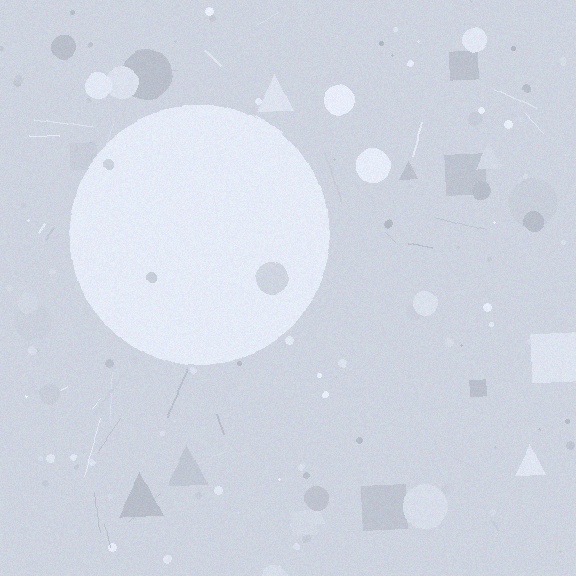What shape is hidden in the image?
A circle is hidden in the image.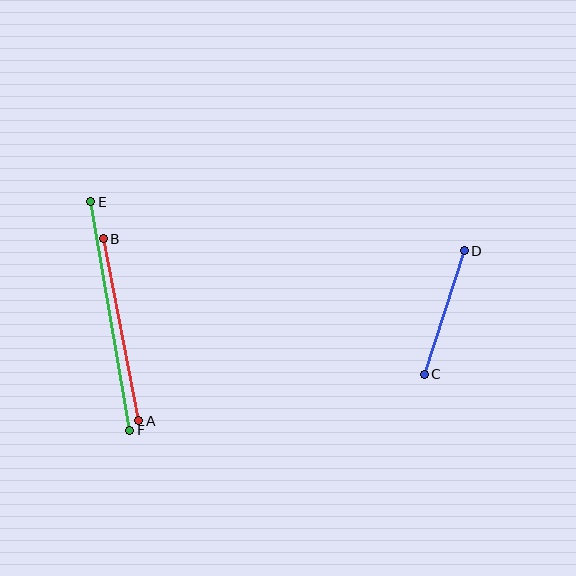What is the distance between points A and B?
The distance is approximately 185 pixels.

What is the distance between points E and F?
The distance is approximately 232 pixels.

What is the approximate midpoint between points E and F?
The midpoint is at approximately (110, 316) pixels.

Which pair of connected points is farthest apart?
Points E and F are farthest apart.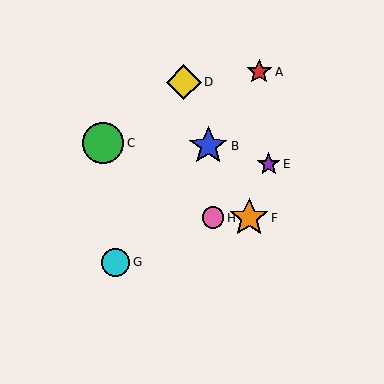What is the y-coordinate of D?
Object D is at y≈82.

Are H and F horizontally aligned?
Yes, both are at y≈218.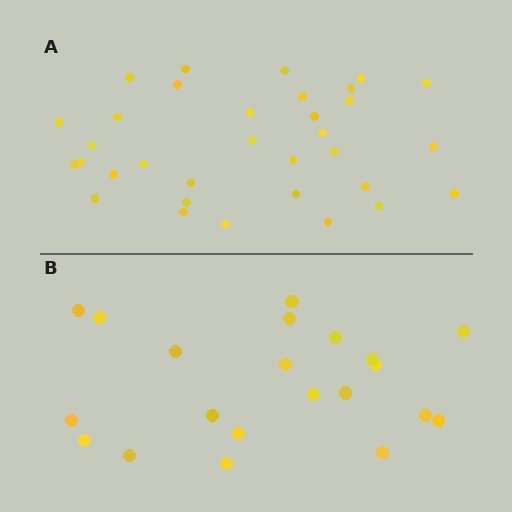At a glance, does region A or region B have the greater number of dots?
Region A (the top region) has more dots.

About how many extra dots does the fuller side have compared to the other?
Region A has roughly 12 or so more dots than region B.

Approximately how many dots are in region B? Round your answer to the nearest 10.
About 20 dots. (The exact count is 21, which rounds to 20.)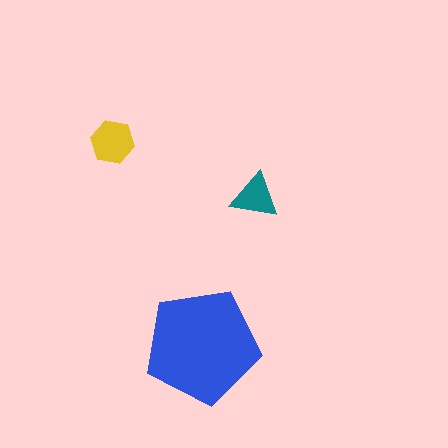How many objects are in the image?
There are 3 objects in the image.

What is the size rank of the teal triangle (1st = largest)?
3rd.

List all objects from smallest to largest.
The teal triangle, the yellow hexagon, the blue pentagon.